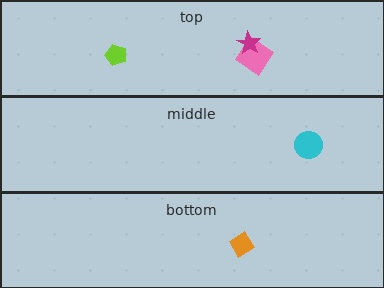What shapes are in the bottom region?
The orange diamond.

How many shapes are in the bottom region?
1.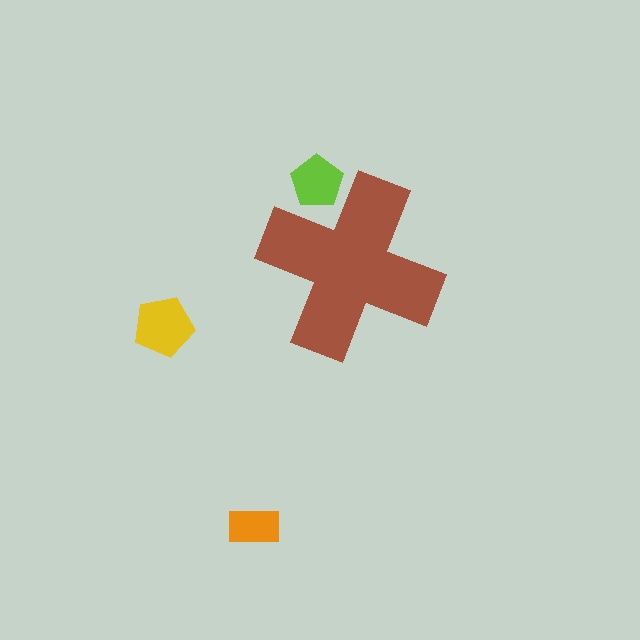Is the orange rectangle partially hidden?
No, the orange rectangle is fully visible.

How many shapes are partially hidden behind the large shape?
1 shape is partially hidden.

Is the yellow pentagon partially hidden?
No, the yellow pentagon is fully visible.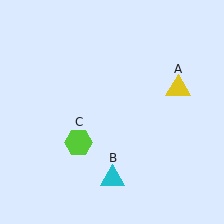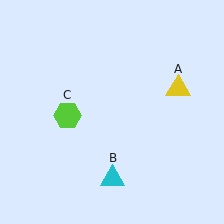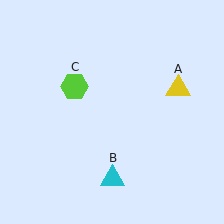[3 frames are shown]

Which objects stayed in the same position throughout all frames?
Yellow triangle (object A) and cyan triangle (object B) remained stationary.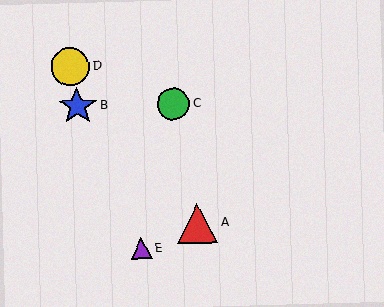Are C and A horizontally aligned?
No, C is at y≈104 and A is at y≈223.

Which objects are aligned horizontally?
Objects B, C are aligned horizontally.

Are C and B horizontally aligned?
Yes, both are at y≈104.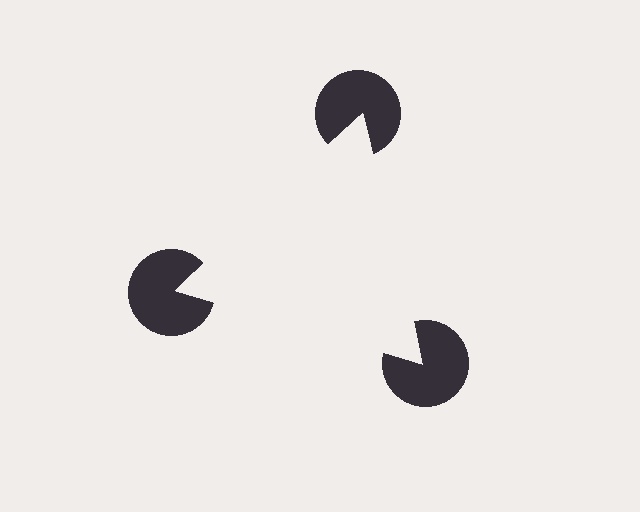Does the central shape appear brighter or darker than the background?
It typically appears slightly brighter than the background, even though no actual brightness change is drawn.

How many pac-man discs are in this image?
There are 3 — one at each vertex of the illusory triangle.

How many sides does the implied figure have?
3 sides.